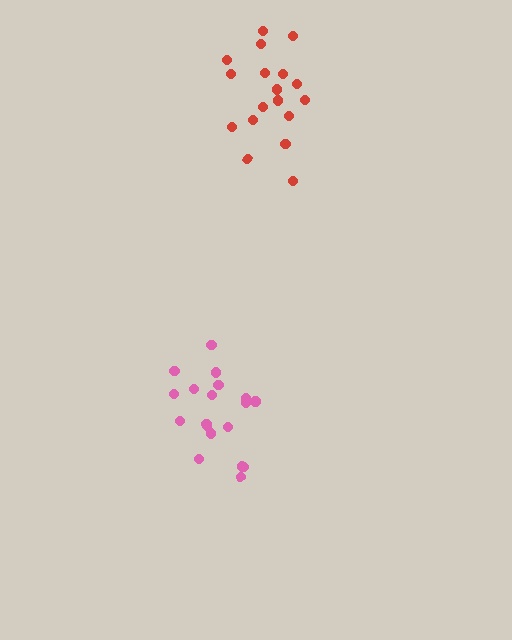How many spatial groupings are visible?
There are 2 spatial groupings.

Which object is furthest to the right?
The red cluster is rightmost.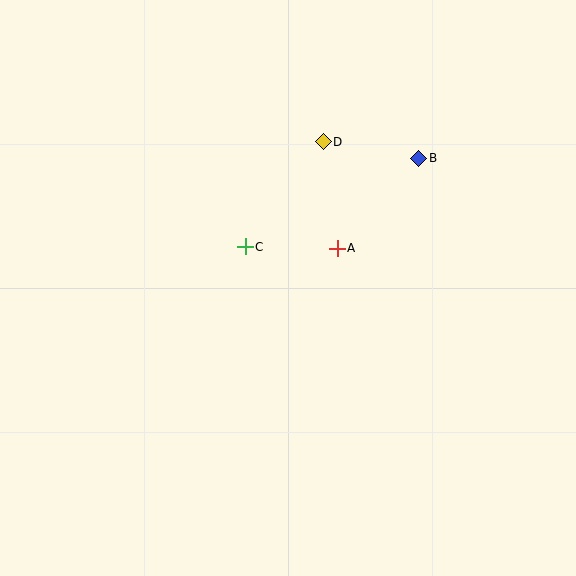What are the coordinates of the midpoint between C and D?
The midpoint between C and D is at (284, 194).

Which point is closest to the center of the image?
Point C at (245, 247) is closest to the center.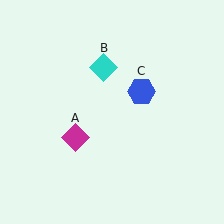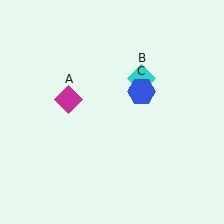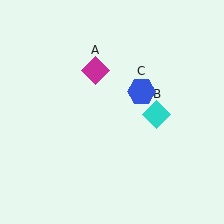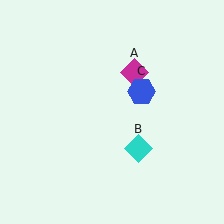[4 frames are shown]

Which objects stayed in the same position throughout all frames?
Blue hexagon (object C) remained stationary.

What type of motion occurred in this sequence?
The magenta diamond (object A), cyan diamond (object B) rotated clockwise around the center of the scene.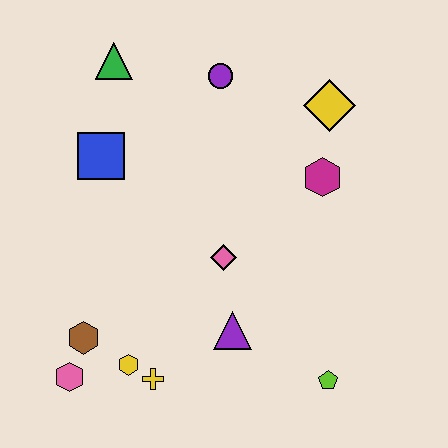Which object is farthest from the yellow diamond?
The pink hexagon is farthest from the yellow diamond.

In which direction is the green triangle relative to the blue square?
The green triangle is above the blue square.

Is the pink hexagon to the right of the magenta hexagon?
No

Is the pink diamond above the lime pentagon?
Yes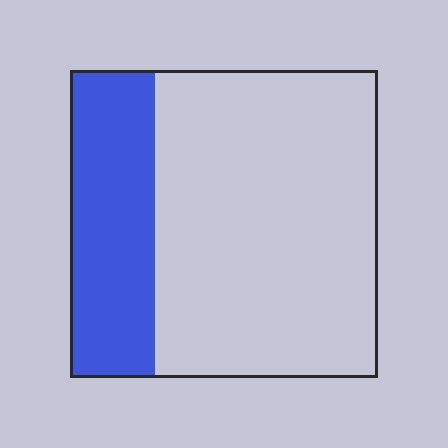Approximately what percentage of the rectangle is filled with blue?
Approximately 30%.